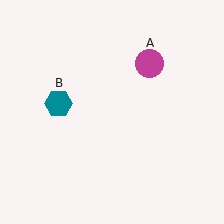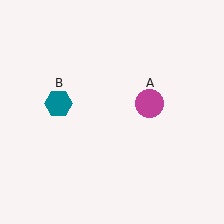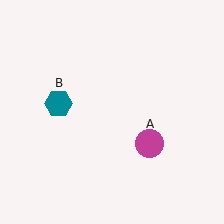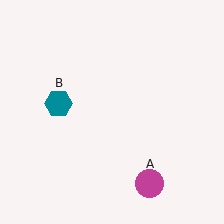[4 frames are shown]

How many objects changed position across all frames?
1 object changed position: magenta circle (object A).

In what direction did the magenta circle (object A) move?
The magenta circle (object A) moved down.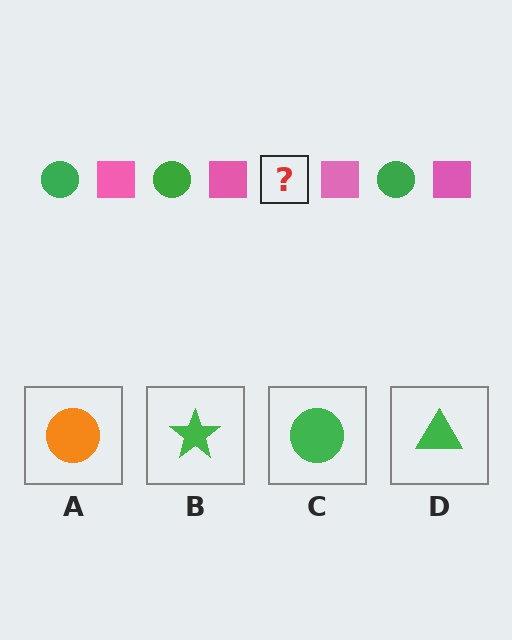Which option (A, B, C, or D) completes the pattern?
C.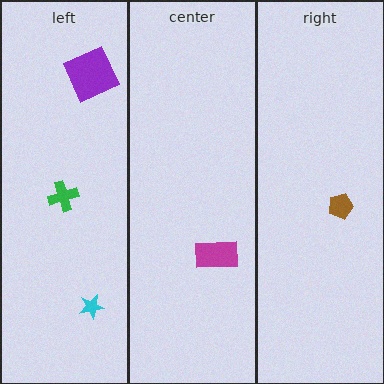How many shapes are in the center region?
1.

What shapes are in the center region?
The magenta rectangle.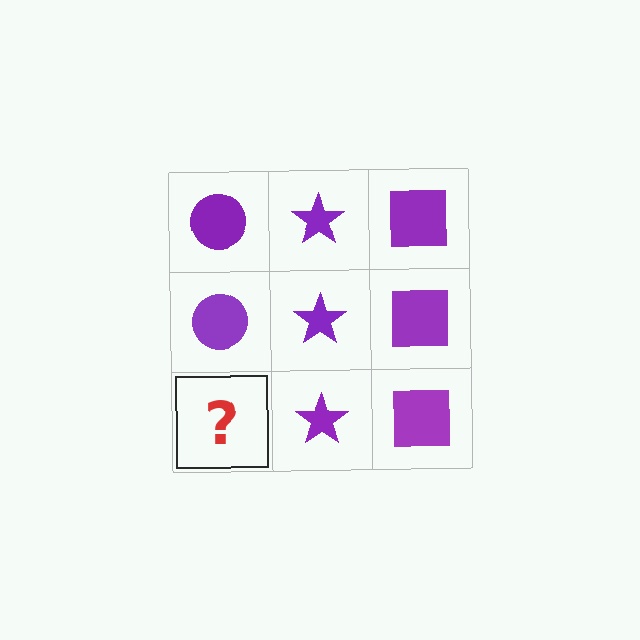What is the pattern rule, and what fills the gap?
The rule is that each column has a consistent shape. The gap should be filled with a purple circle.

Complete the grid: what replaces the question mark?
The question mark should be replaced with a purple circle.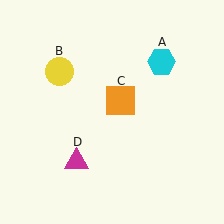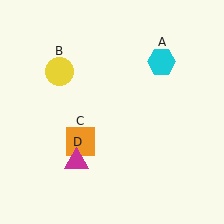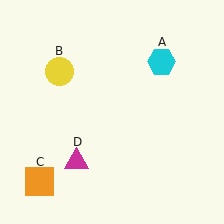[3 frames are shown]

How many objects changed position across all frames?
1 object changed position: orange square (object C).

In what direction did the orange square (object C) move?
The orange square (object C) moved down and to the left.